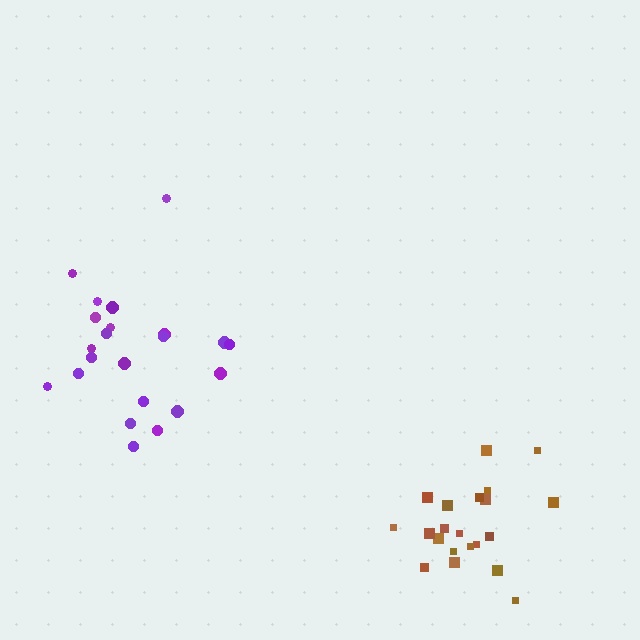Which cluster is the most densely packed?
Brown.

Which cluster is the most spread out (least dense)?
Purple.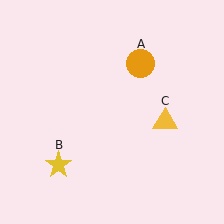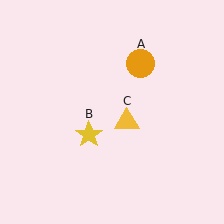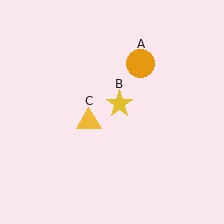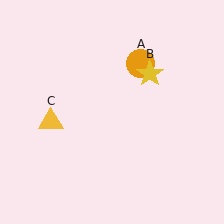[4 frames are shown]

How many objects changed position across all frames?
2 objects changed position: yellow star (object B), yellow triangle (object C).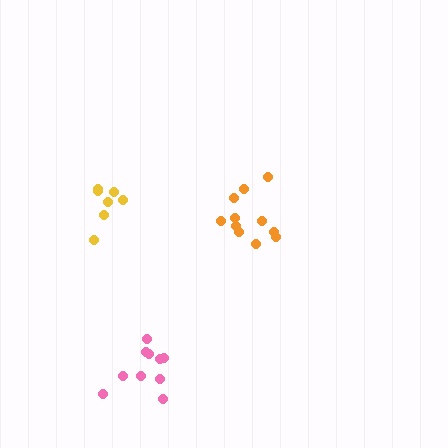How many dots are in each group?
Group 1: 11 dots, Group 2: 7 dots, Group 3: 10 dots (28 total).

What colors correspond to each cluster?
The clusters are colored: orange, yellow, pink.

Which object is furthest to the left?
The yellow cluster is leftmost.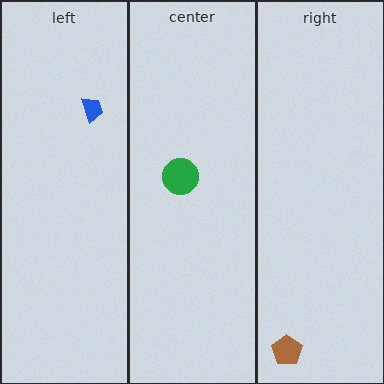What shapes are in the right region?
The brown pentagon.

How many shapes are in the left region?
1.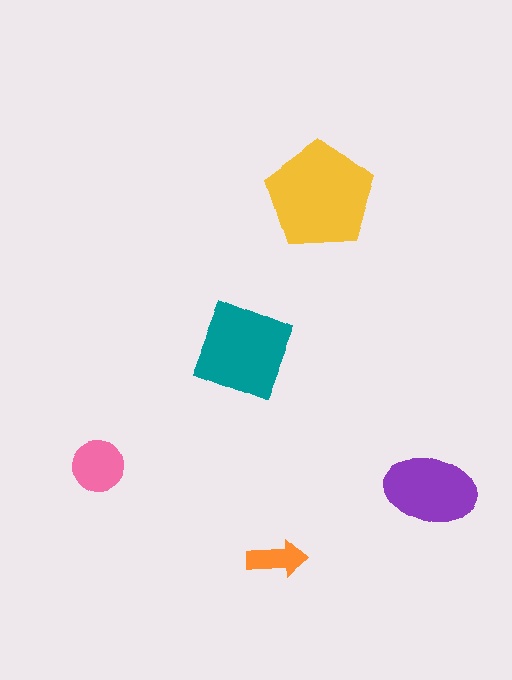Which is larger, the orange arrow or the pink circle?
The pink circle.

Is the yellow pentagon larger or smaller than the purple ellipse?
Larger.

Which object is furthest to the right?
The purple ellipse is rightmost.